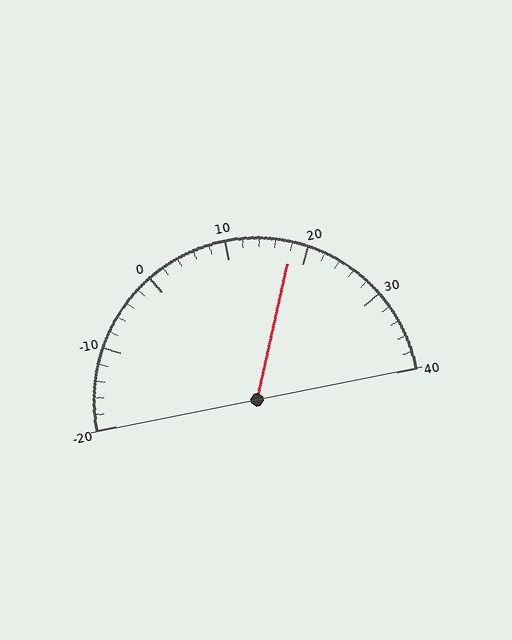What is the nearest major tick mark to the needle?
The nearest major tick mark is 20.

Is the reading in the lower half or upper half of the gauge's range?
The reading is in the upper half of the range (-20 to 40).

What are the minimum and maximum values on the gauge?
The gauge ranges from -20 to 40.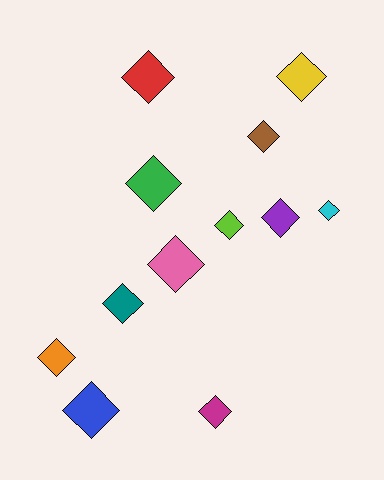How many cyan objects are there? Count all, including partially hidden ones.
There is 1 cyan object.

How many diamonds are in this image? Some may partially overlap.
There are 12 diamonds.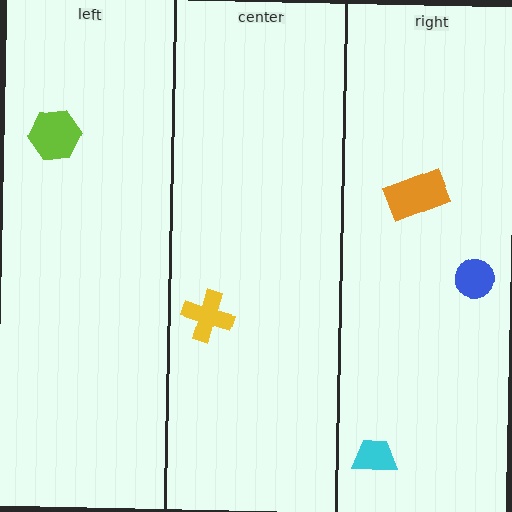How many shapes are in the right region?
3.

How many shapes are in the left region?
1.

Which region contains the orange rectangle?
The right region.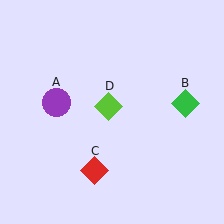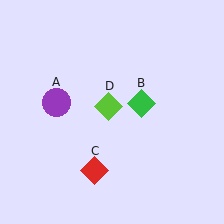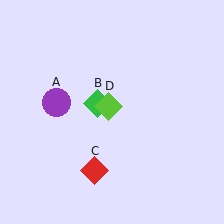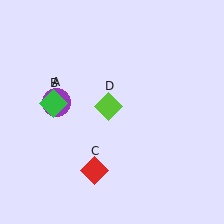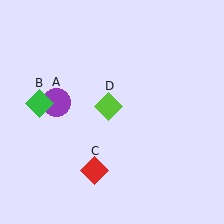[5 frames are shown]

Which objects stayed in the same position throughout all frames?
Purple circle (object A) and red diamond (object C) and lime diamond (object D) remained stationary.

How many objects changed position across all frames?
1 object changed position: green diamond (object B).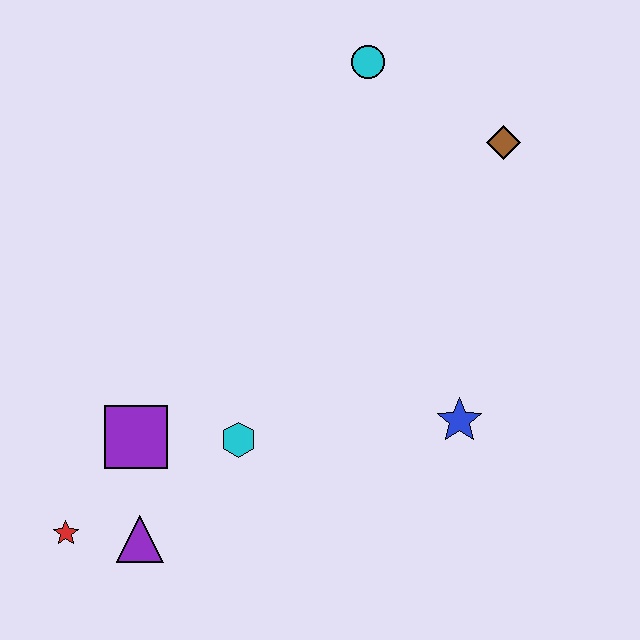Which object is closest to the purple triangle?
The red star is closest to the purple triangle.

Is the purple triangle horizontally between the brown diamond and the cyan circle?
No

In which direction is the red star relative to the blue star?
The red star is to the left of the blue star.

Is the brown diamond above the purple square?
Yes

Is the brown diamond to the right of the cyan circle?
Yes